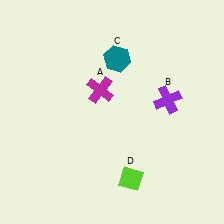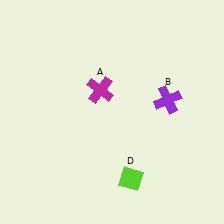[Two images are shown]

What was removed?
The teal hexagon (C) was removed in Image 2.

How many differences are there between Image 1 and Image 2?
There is 1 difference between the two images.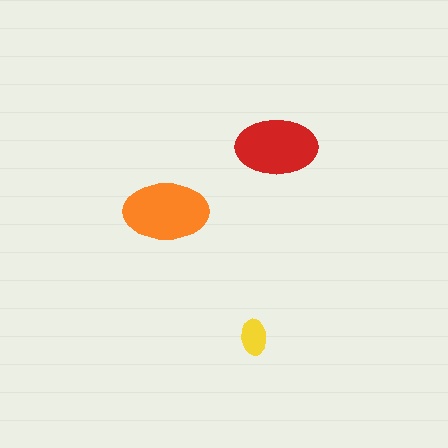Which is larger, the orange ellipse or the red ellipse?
The orange one.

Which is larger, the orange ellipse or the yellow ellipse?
The orange one.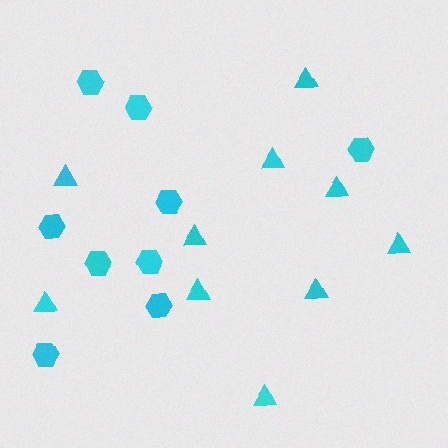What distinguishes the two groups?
There are 2 groups: one group of triangles (10) and one group of hexagons (9).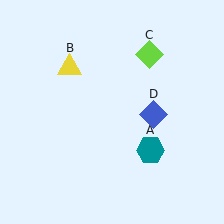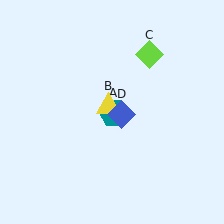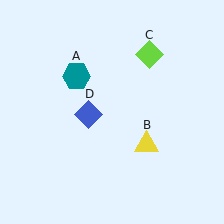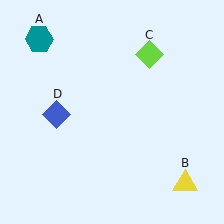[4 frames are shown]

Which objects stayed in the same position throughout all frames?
Lime diamond (object C) remained stationary.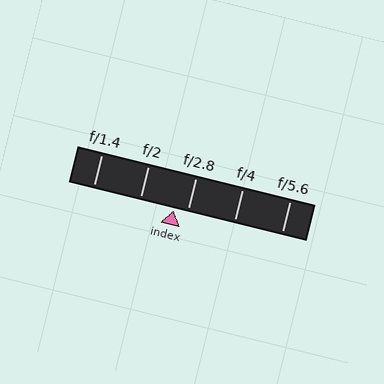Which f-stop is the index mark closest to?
The index mark is closest to f/2.8.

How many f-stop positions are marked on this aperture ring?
There are 5 f-stop positions marked.